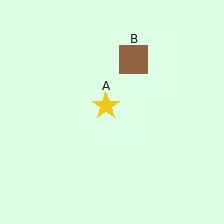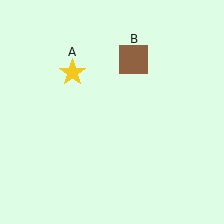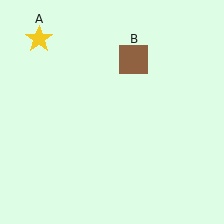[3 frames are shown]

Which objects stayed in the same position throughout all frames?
Brown square (object B) remained stationary.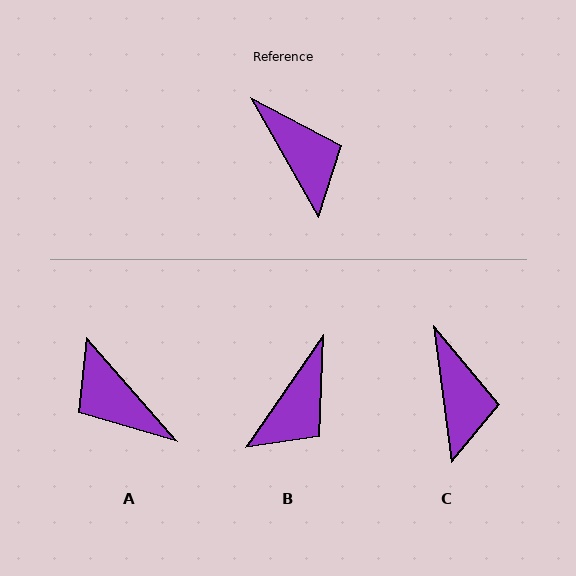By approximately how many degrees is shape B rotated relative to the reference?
Approximately 64 degrees clockwise.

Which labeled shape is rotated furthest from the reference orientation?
A, about 168 degrees away.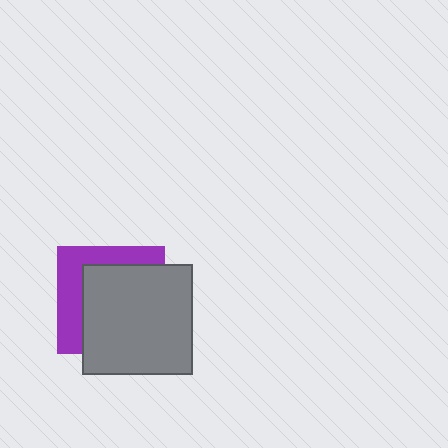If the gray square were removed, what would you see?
You would see the complete purple square.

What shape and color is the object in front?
The object in front is a gray square.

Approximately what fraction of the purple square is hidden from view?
Roughly 65% of the purple square is hidden behind the gray square.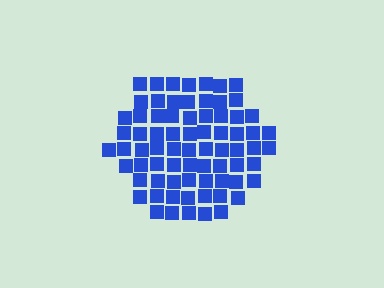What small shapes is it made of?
It is made of small squares.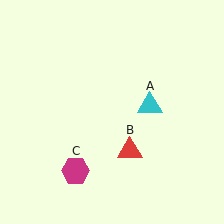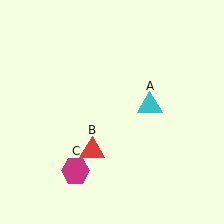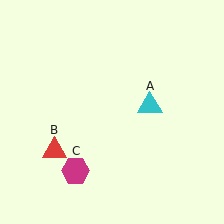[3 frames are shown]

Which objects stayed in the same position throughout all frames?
Cyan triangle (object A) and magenta hexagon (object C) remained stationary.